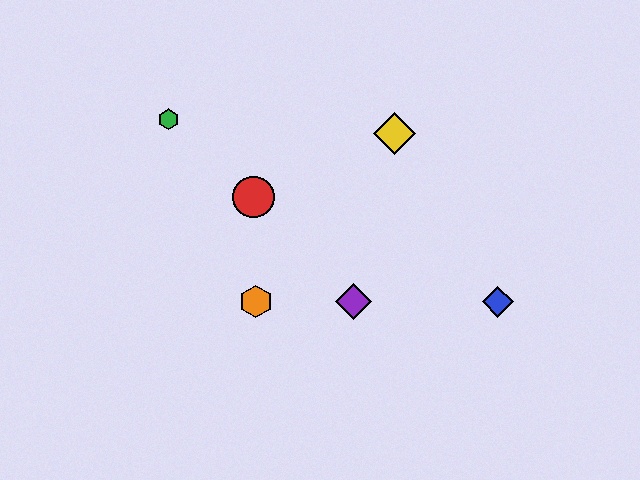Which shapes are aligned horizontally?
The blue diamond, the purple diamond, the orange hexagon are aligned horizontally.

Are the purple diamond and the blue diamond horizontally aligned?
Yes, both are at y≈302.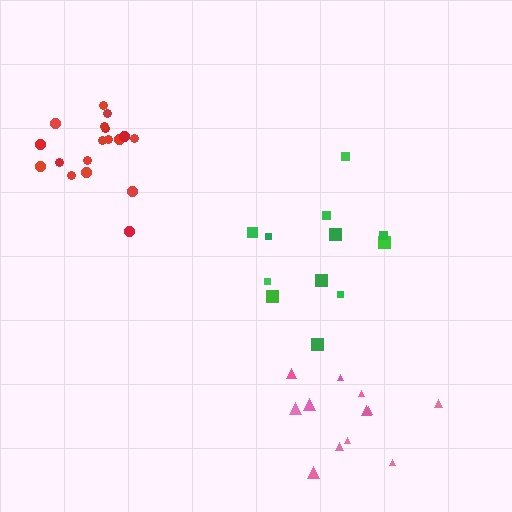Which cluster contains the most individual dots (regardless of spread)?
Red (18).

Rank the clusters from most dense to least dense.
red, pink, green.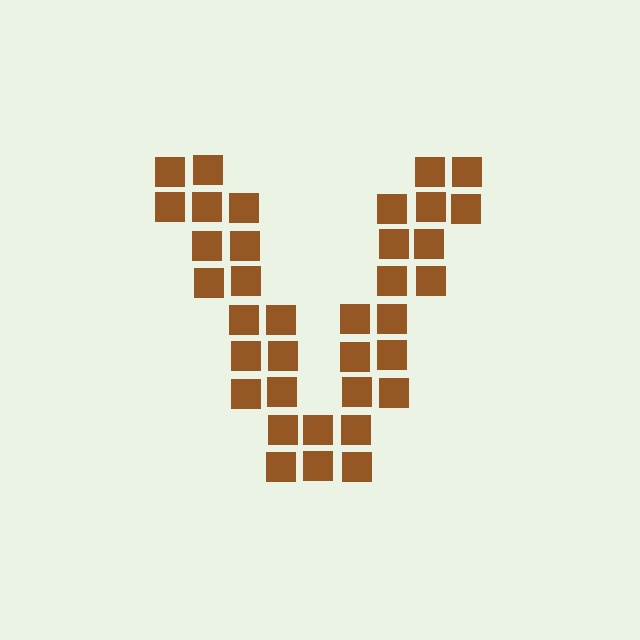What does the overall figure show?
The overall figure shows the letter V.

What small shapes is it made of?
It is made of small squares.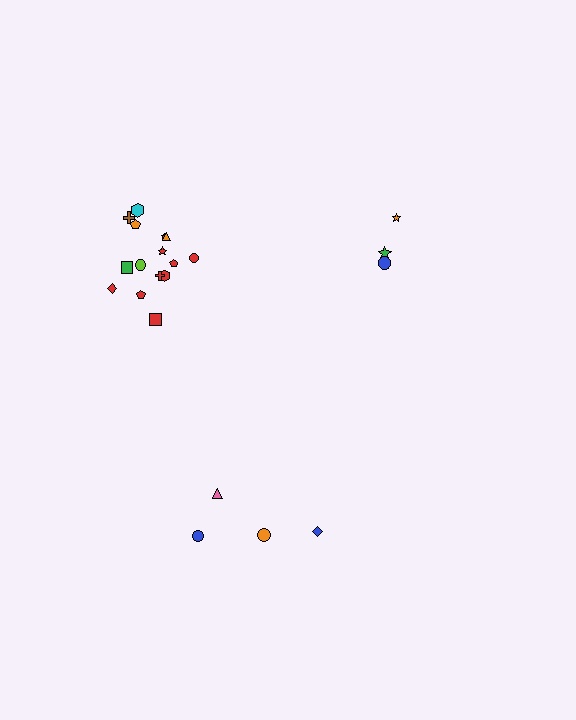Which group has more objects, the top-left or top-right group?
The top-left group.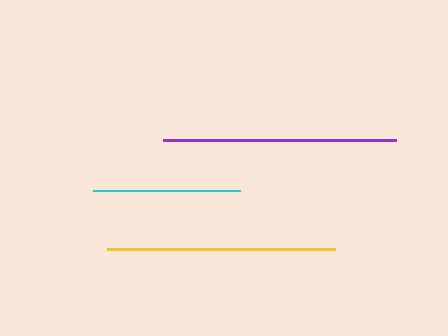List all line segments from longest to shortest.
From longest to shortest: purple, yellow, cyan.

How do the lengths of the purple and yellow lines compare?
The purple and yellow lines are approximately the same length.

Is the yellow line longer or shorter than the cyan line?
The yellow line is longer than the cyan line.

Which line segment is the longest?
The purple line is the longest at approximately 233 pixels.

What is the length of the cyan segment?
The cyan segment is approximately 146 pixels long.